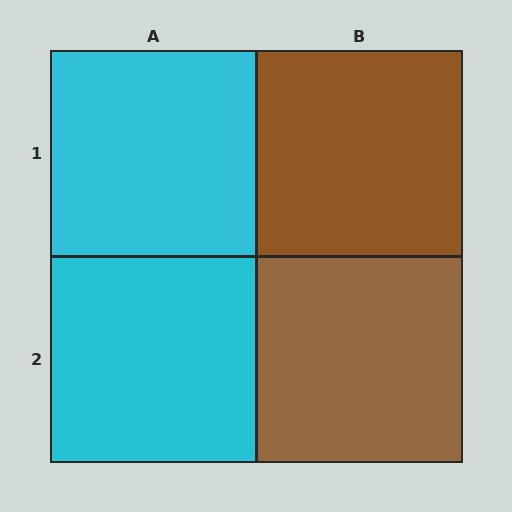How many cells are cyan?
2 cells are cyan.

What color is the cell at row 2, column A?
Cyan.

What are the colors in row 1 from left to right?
Cyan, brown.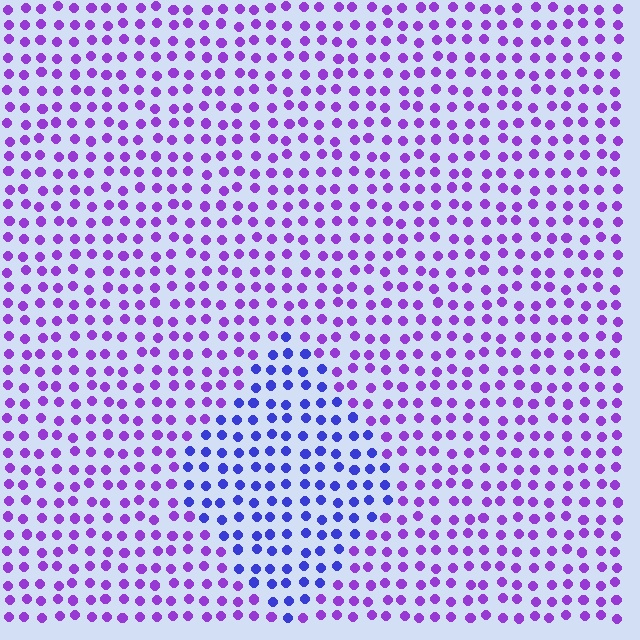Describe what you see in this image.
The image is filled with small purple elements in a uniform arrangement. A diamond-shaped region is visible where the elements are tinted to a slightly different hue, forming a subtle color boundary.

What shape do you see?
I see a diamond.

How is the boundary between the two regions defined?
The boundary is defined purely by a slight shift in hue (about 38 degrees). Spacing, size, and orientation are identical on both sides.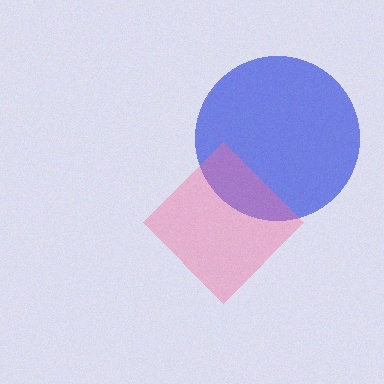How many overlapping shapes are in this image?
There are 2 overlapping shapes in the image.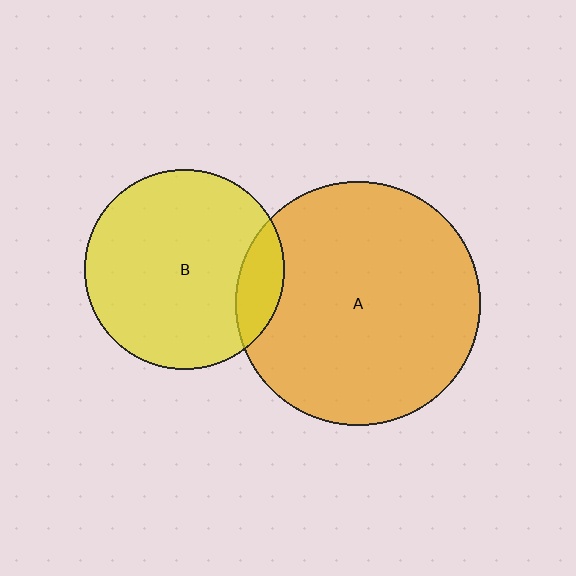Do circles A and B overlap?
Yes.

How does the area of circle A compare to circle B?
Approximately 1.5 times.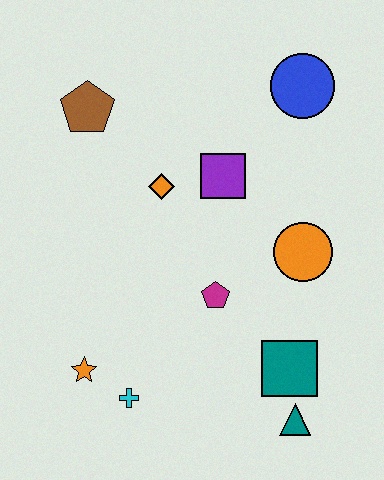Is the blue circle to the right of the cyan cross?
Yes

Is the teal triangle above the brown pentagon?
No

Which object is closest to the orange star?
The cyan cross is closest to the orange star.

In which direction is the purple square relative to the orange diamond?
The purple square is to the right of the orange diamond.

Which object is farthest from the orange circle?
The brown pentagon is farthest from the orange circle.